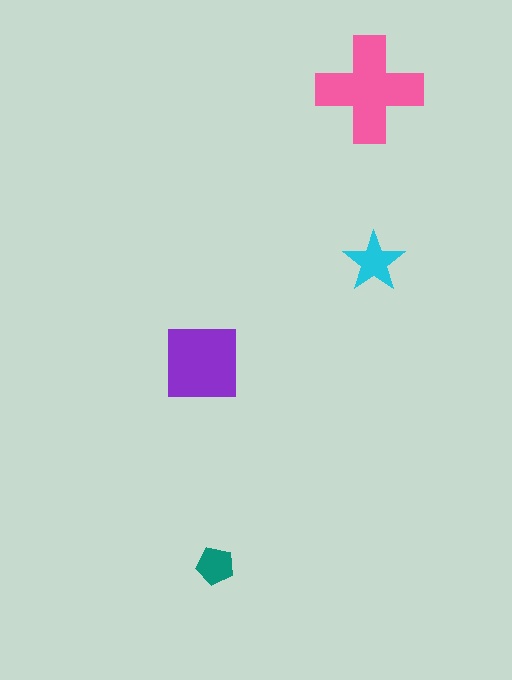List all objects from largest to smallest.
The pink cross, the purple square, the cyan star, the teal pentagon.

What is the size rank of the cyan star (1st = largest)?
3rd.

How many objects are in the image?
There are 4 objects in the image.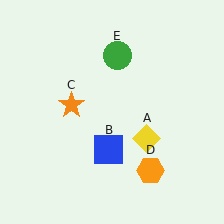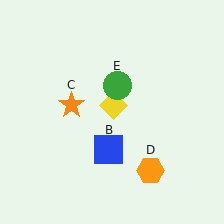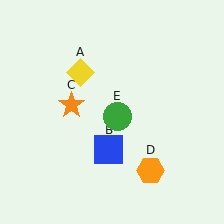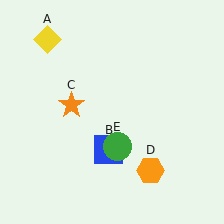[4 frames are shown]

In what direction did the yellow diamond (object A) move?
The yellow diamond (object A) moved up and to the left.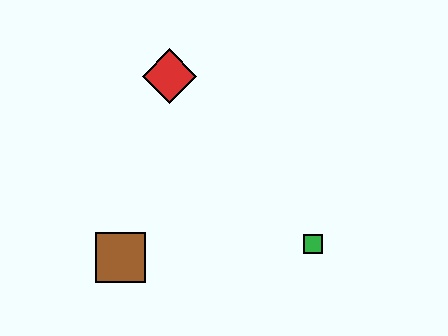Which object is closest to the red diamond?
The brown square is closest to the red diamond.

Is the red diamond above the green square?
Yes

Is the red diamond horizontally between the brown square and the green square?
Yes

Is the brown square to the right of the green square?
No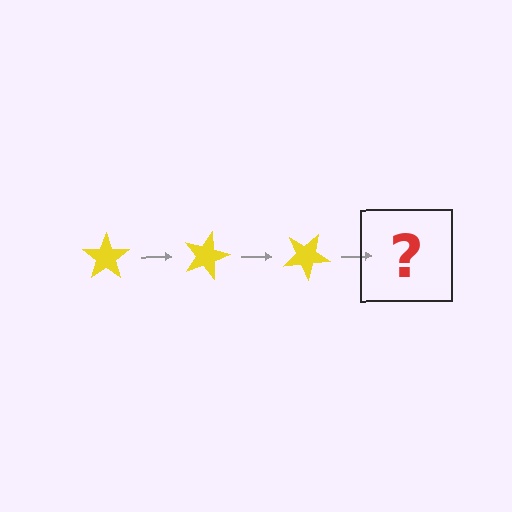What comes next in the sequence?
The next element should be a yellow star rotated 45 degrees.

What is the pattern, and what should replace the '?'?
The pattern is that the star rotates 15 degrees each step. The '?' should be a yellow star rotated 45 degrees.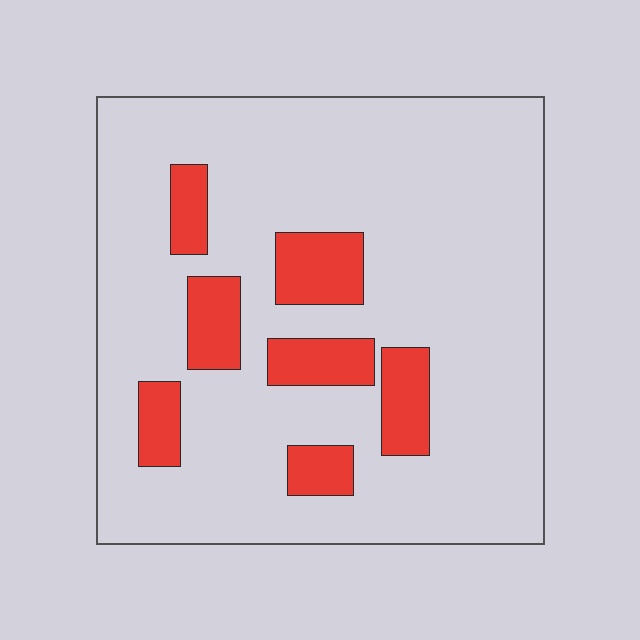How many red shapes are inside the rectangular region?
7.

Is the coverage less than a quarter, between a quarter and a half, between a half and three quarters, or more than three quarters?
Less than a quarter.